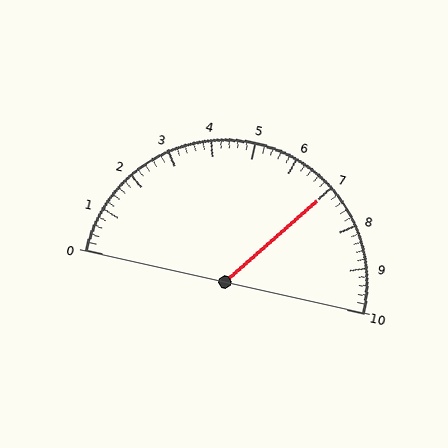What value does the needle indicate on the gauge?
The needle indicates approximately 7.0.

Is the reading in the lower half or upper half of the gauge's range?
The reading is in the upper half of the range (0 to 10).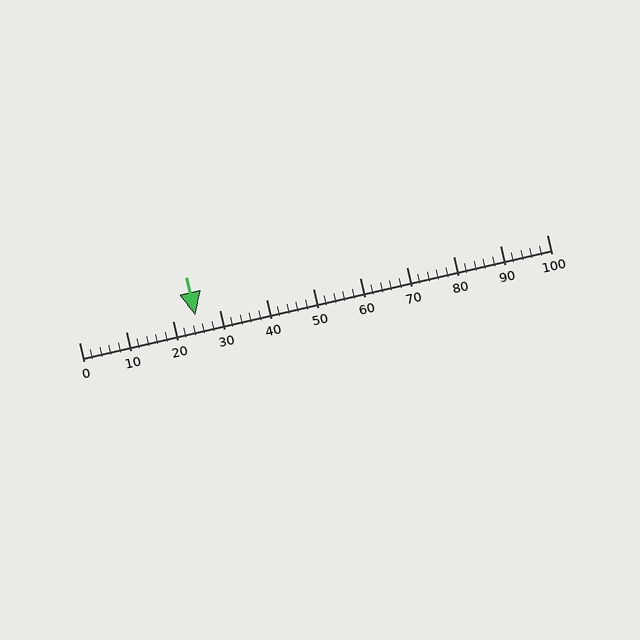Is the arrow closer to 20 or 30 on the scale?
The arrow is closer to 20.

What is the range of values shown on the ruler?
The ruler shows values from 0 to 100.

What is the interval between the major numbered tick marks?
The major tick marks are spaced 10 units apart.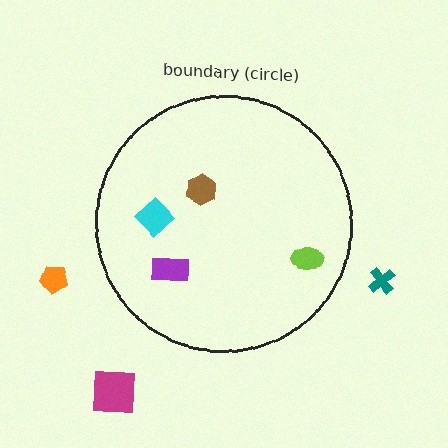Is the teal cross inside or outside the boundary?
Outside.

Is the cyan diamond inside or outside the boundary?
Inside.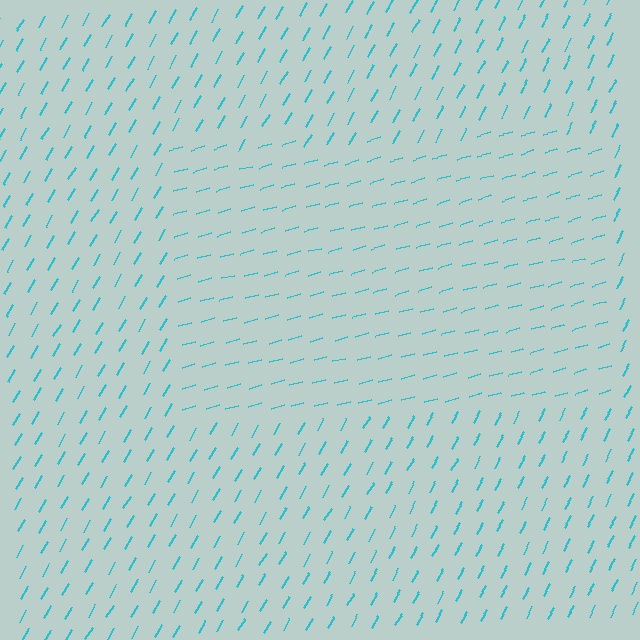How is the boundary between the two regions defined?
The boundary is defined purely by a change in line orientation (approximately 45 degrees difference). All lines are the same color and thickness.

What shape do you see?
I see a rectangle.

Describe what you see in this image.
The image is filled with small cyan line segments. A rectangle region in the image has lines oriented differently from the surrounding lines, creating a visible texture boundary.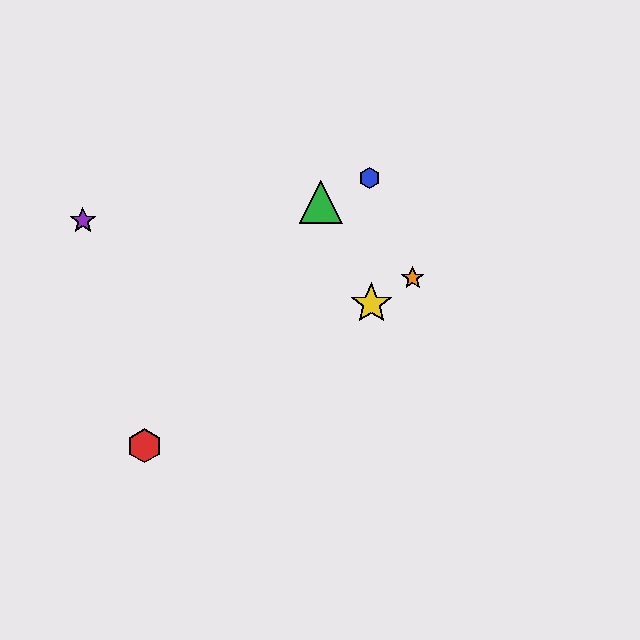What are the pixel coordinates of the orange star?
The orange star is at (413, 278).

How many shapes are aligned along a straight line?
3 shapes (the red hexagon, the yellow star, the orange star) are aligned along a straight line.